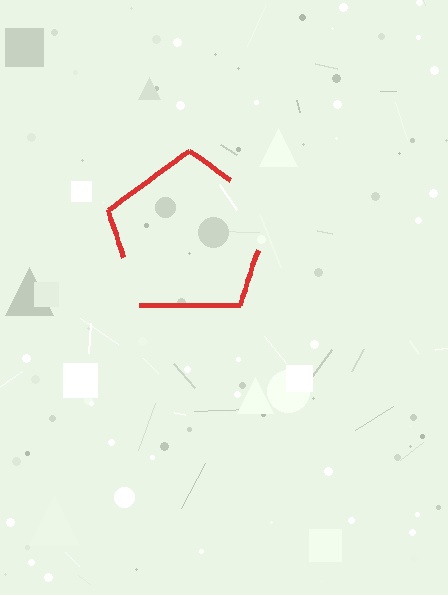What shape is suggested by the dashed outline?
The dashed outline suggests a pentagon.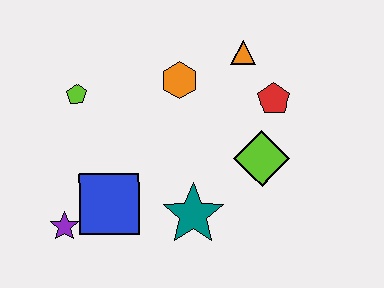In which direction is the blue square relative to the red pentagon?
The blue square is to the left of the red pentagon.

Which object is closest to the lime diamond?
The red pentagon is closest to the lime diamond.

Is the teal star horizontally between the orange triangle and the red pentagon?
No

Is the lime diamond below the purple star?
No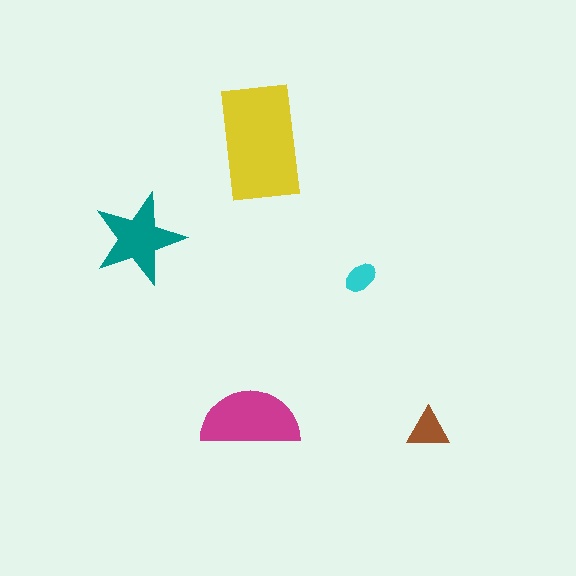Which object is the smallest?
The cyan ellipse.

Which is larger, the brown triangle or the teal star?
The teal star.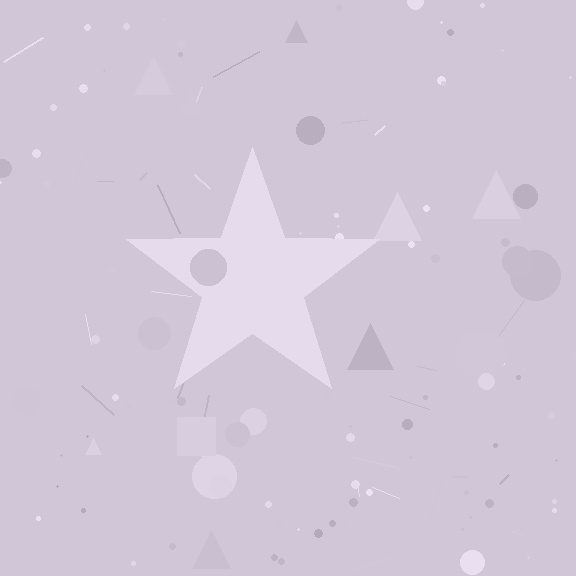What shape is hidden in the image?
A star is hidden in the image.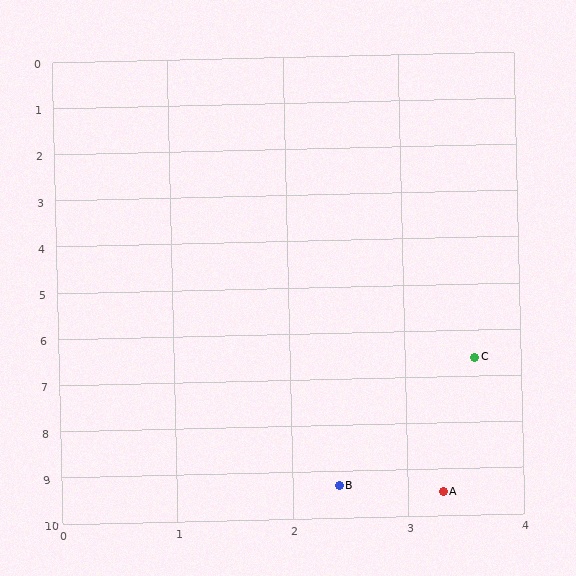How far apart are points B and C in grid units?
Points B and C are about 3.0 grid units apart.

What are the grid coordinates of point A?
Point A is at approximately (3.3, 9.5).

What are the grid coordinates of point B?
Point B is at approximately (2.4, 9.3).